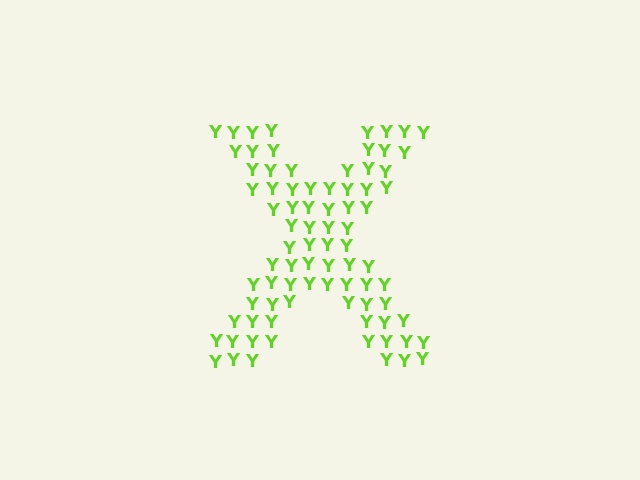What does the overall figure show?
The overall figure shows the letter X.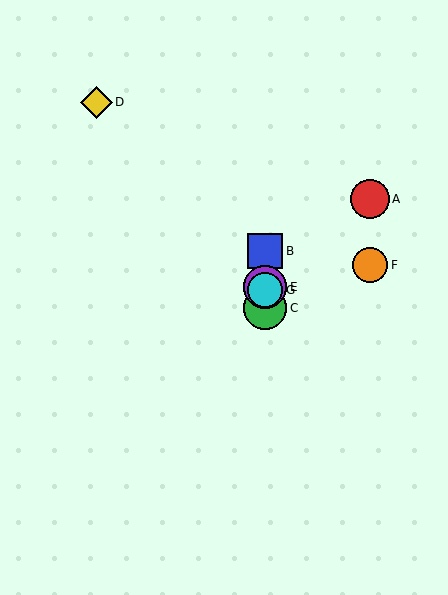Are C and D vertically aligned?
No, C is at x≈265 and D is at x≈97.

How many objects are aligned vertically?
4 objects (B, C, E, G) are aligned vertically.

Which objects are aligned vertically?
Objects B, C, E, G are aligned vertically.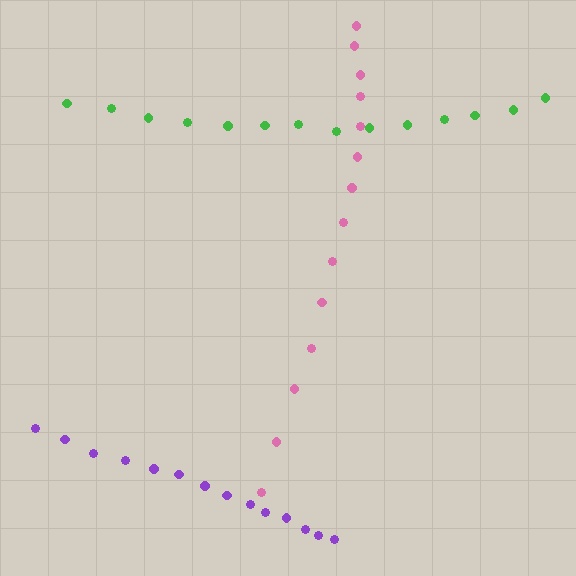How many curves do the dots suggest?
There are 3 distinct paths.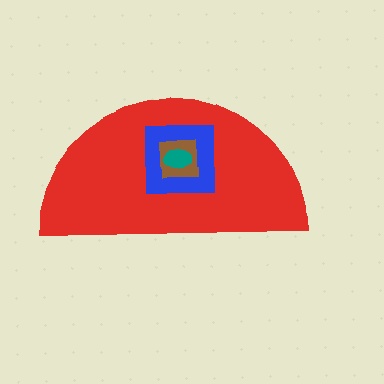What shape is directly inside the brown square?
The teal ellipse.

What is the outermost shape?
The red semicircle.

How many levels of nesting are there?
4.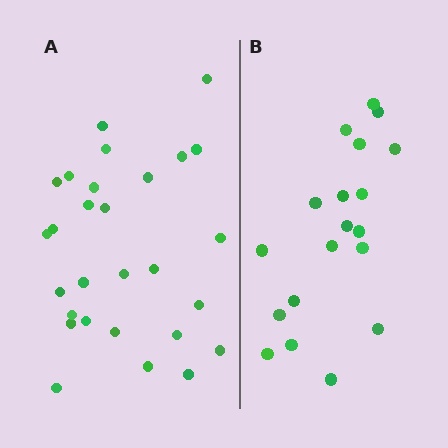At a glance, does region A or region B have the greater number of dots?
Region A (the left region) has more dots.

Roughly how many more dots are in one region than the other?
Region A has roughly 8 or so more dots than region B.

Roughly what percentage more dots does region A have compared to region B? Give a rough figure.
About 45% more.